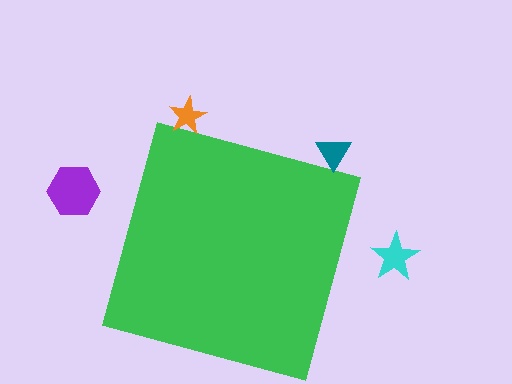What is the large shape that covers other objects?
A green square.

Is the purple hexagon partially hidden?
No, the purple hexagon is fully visible.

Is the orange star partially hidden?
No, the orange star is fully visible.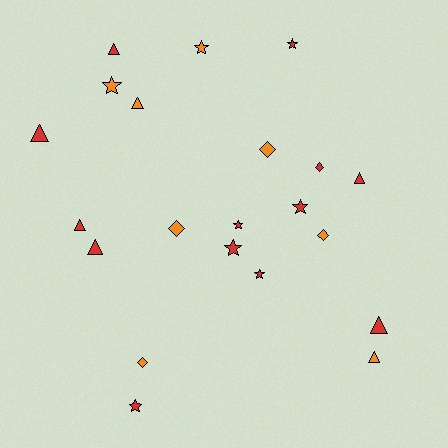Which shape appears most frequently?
Star, with 8 objects.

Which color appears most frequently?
Red, with 13 objects.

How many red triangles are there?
There are 6 red triangles.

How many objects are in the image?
There are 21 objects.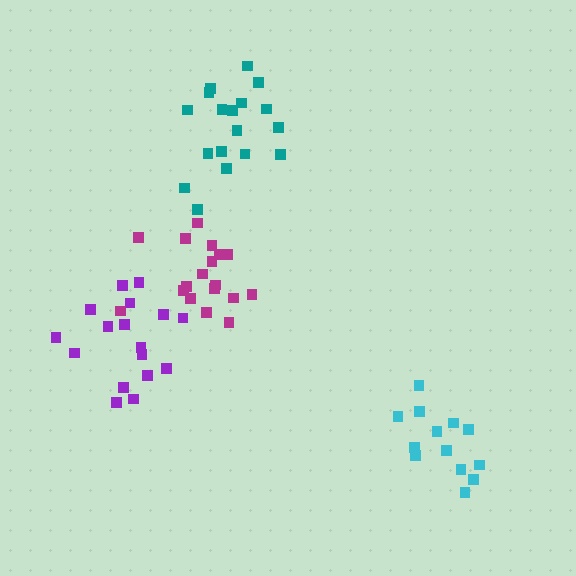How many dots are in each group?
Group 1: 18 dots, Group 2: 13 dots, Group 3: 17 dots, Group 4: 19 dots (67 total).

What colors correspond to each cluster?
The clusters are colored: teal, cyan, purple, magenta.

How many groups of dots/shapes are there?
There are 4 groups.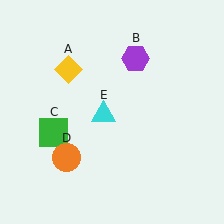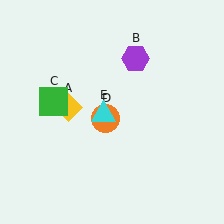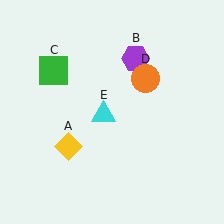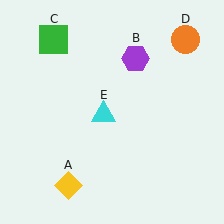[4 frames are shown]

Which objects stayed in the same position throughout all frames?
Purple hexagon (object B) and cyan triangle (object E) remained stationary.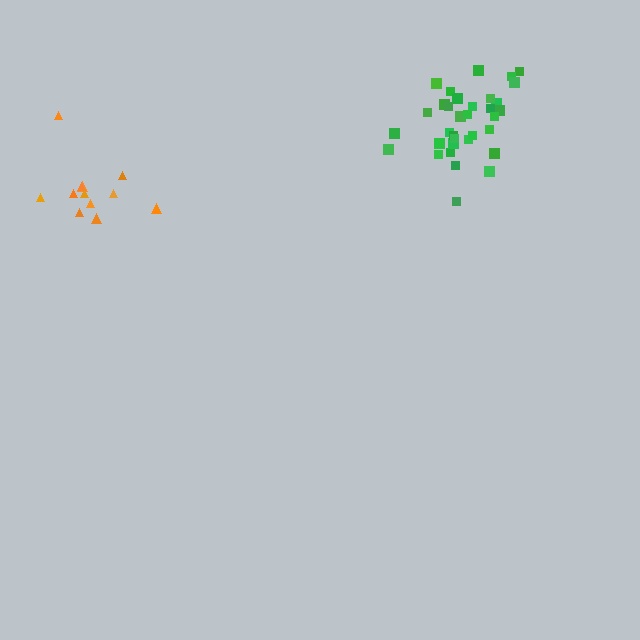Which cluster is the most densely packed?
Green.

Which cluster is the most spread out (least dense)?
Orange.